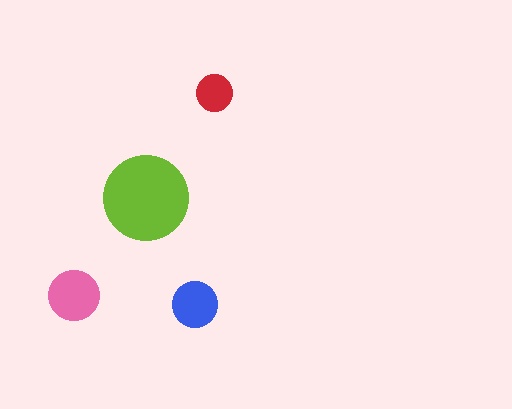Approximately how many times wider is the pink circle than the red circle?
About 1.5 times wider.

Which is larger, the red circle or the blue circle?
The blue one.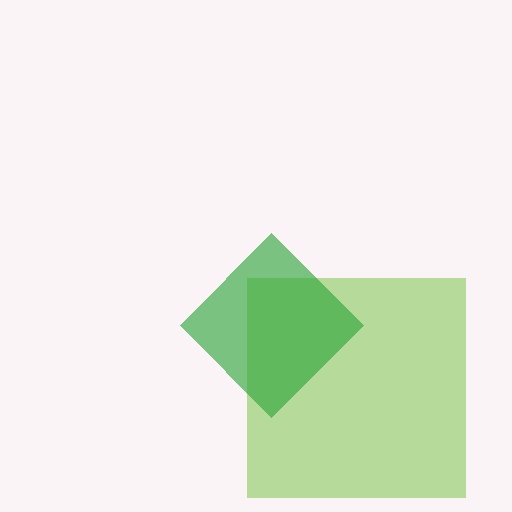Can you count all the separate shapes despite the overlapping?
Yes, there are 2 separate shapes.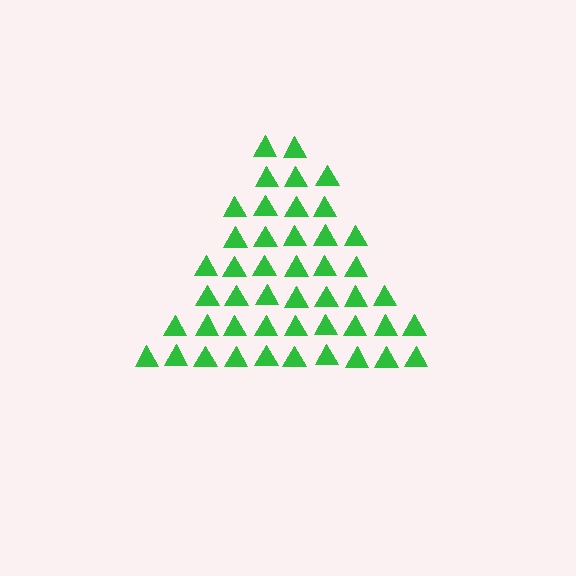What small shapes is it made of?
It is made of small triangles.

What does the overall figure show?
The overall figure shows a triangle.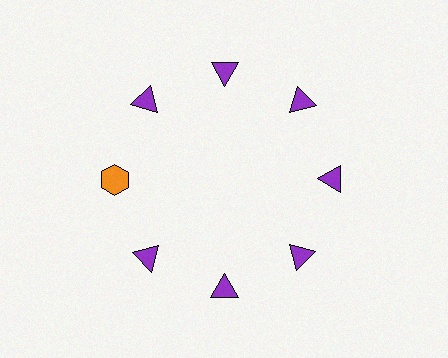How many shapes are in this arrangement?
There are 8 shapes arranged in a ring pattern.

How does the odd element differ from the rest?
It differs in both color (orange instead of purple) and shape (hexagon instead of triangle).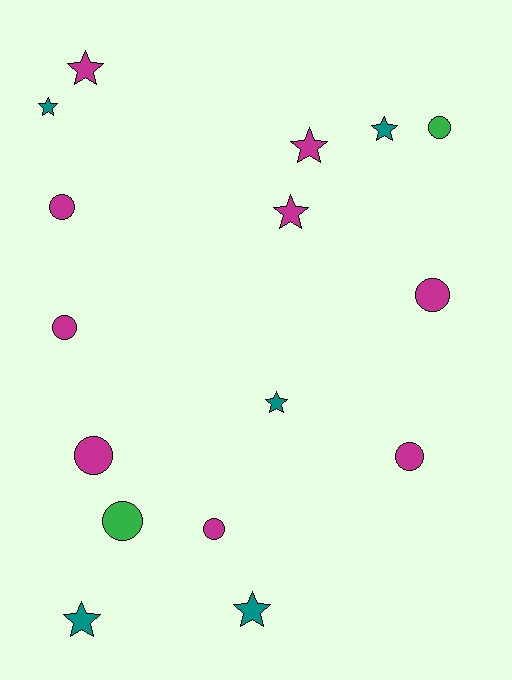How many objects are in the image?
There are 16 objects.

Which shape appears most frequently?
Circle, with 8 objects.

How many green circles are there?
There are 2 green circles.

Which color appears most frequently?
Magenta, with 9 objects.